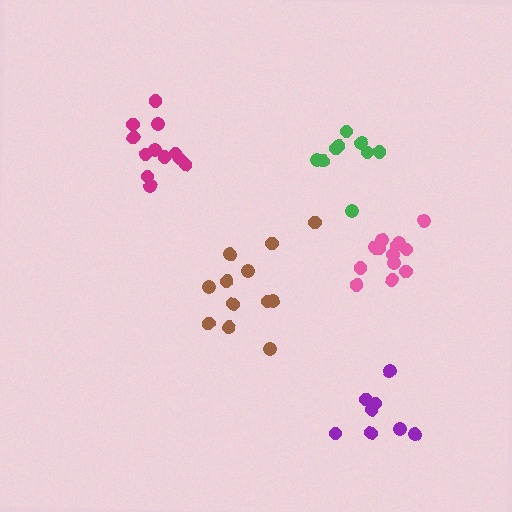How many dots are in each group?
Group 1: 12 dots, Group 2: 8 dots, Group 3: 13 dots, Group 4: 9 dots, Group 5: 13 dots (55 total).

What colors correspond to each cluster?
The clusters are colored: brown, purple, magenta, green, pink.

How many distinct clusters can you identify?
There are 5 distinct clusters.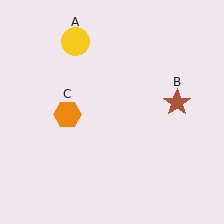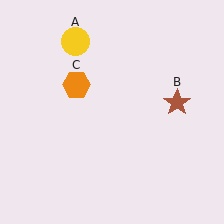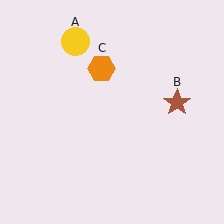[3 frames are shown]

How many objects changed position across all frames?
1 object changed position: orange hexagon (object C).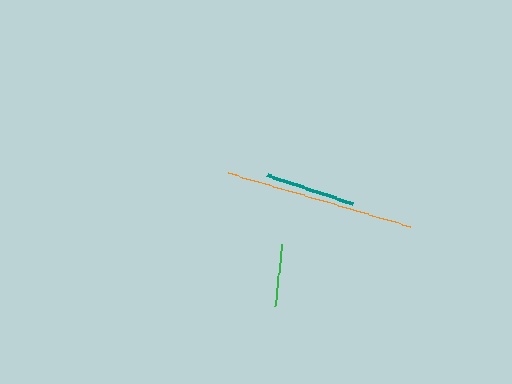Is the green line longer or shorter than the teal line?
The teal line is longer than the green line.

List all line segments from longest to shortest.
From longest to shortest: orange, teal, green.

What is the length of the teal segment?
The teal segment is approximately 90 pixels long.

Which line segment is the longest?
The orange line is the longest at approximately 190 pixels.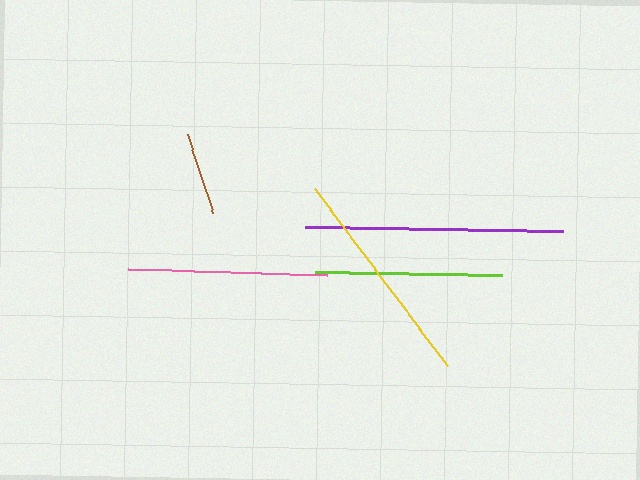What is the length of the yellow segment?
The yellow segment is approximately 222 pixels long.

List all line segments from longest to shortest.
From longest to shortest: purple, yellow, pink, lime, brown.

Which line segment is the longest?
The purple line is the longest at approximately 258 pixels.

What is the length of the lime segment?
The lime segment is approximately 187 pixels long.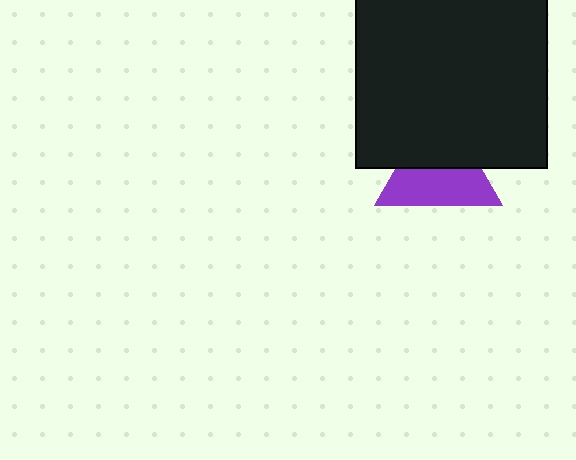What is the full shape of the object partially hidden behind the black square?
The partially hidden object is a purple triangle.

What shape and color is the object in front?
The object in front is a black square.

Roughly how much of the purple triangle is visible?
About half of it is visible (roughly 54%).